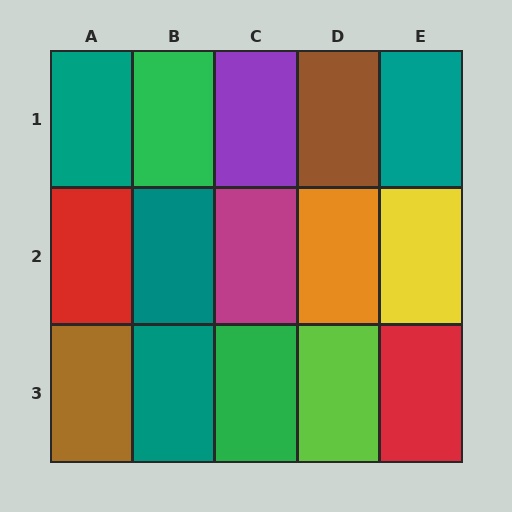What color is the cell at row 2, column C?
Magenta.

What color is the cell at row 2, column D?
Orange.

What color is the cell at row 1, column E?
Teal.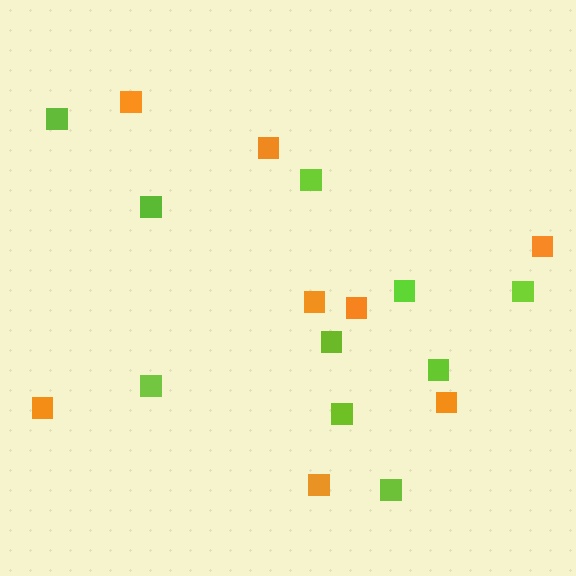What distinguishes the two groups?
There are 2 groups: one group of orange squares (8) and one group of lime squares (10).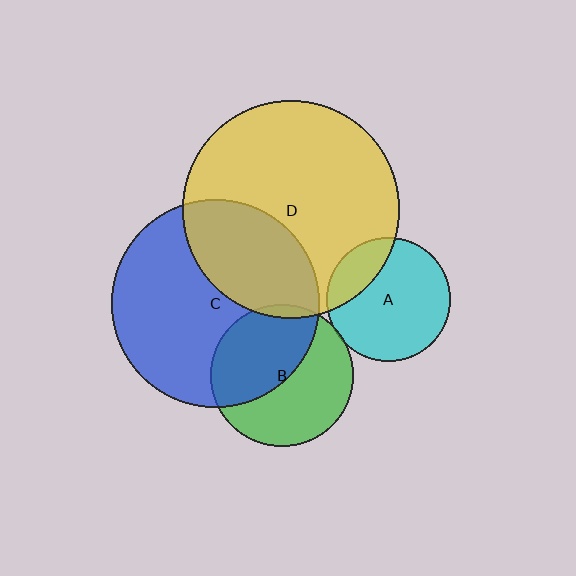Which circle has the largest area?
Circle D (yellow).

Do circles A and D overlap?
Yes.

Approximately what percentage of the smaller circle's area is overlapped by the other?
Approximately 20%.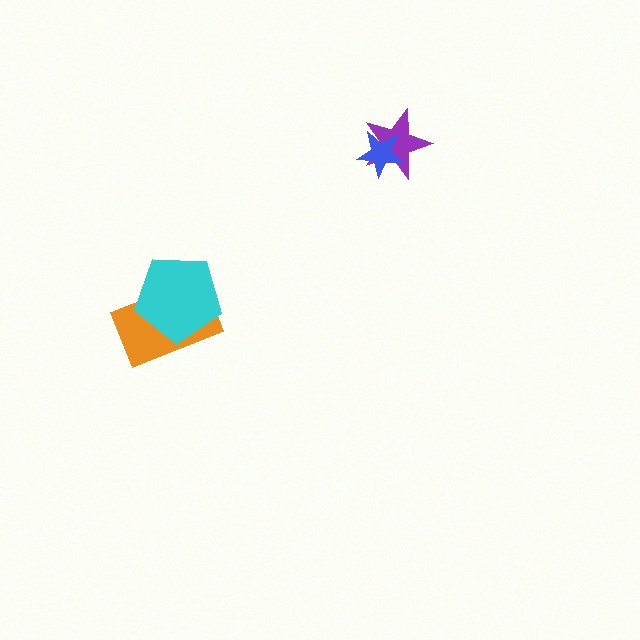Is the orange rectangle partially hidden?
Yes, it is partially covered by another shape.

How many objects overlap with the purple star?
1 object overlaps with the purple star.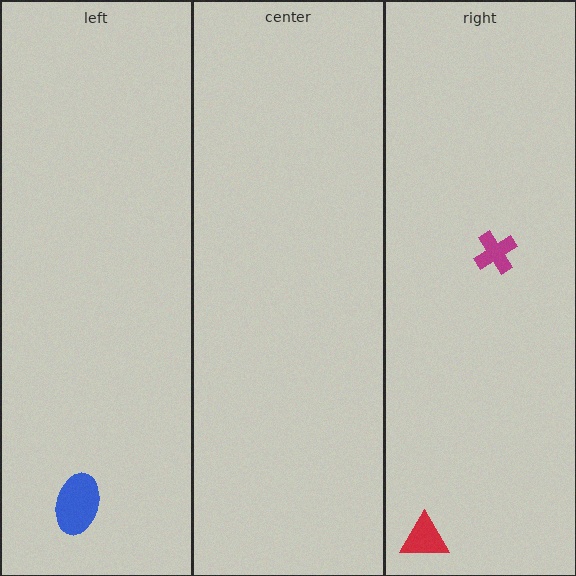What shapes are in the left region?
The blue ellipse.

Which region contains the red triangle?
The right region.